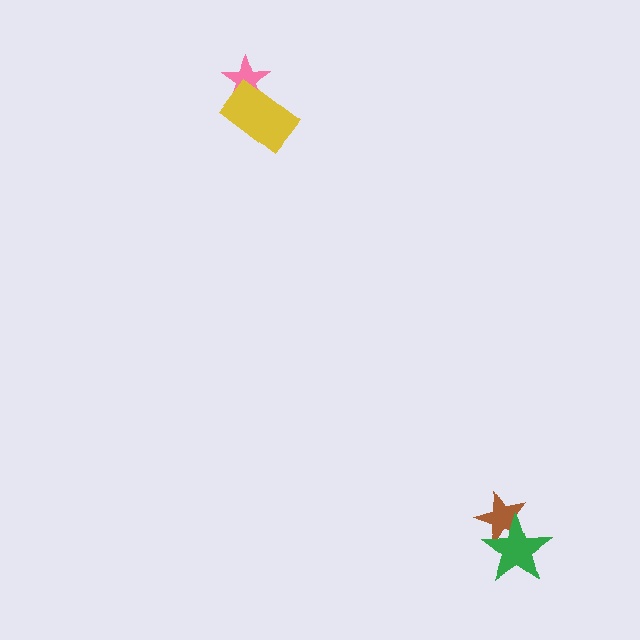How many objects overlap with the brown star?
1 object overlaps with the brown star.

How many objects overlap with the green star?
1 object overlaps with the green star.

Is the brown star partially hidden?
Yes, it is partially covered by another shape.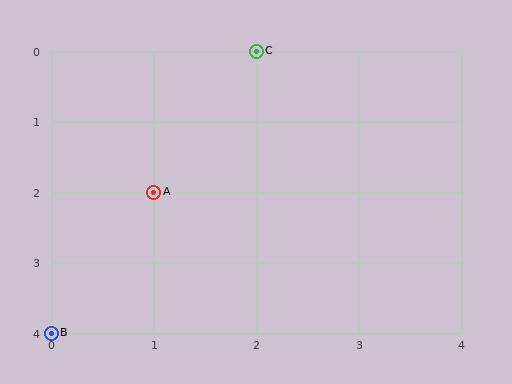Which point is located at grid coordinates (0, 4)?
Point B is at (0, 4).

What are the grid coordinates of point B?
Point B is at grid coordinates (0, 4).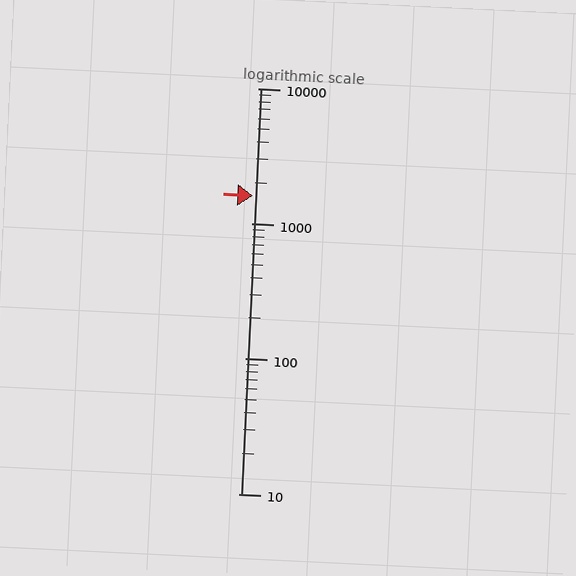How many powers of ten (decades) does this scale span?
The scale spans 3 decades, from 10 to 10000.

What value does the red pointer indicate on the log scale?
The pointer indicates approximately 1600.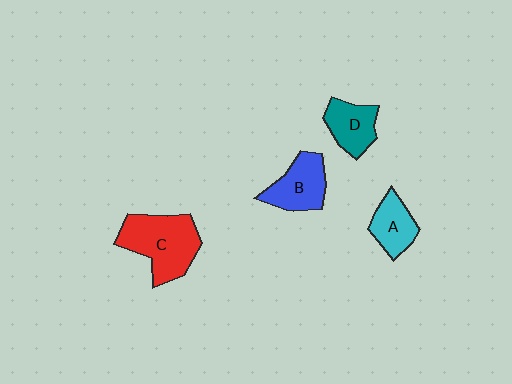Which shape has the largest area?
Shape C (red).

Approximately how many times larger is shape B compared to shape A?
Approximately 1.3 times.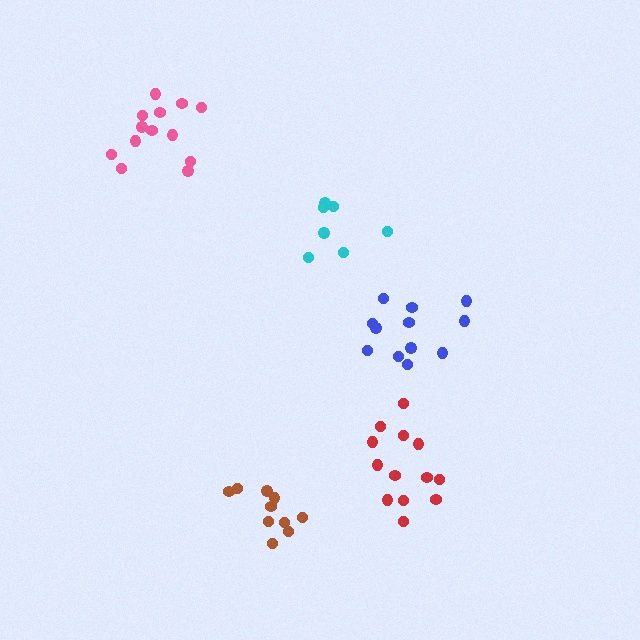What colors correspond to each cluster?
The clusters are colored: pink, blue, brown, red, cyan.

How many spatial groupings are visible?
There are 5 spatial groupings.